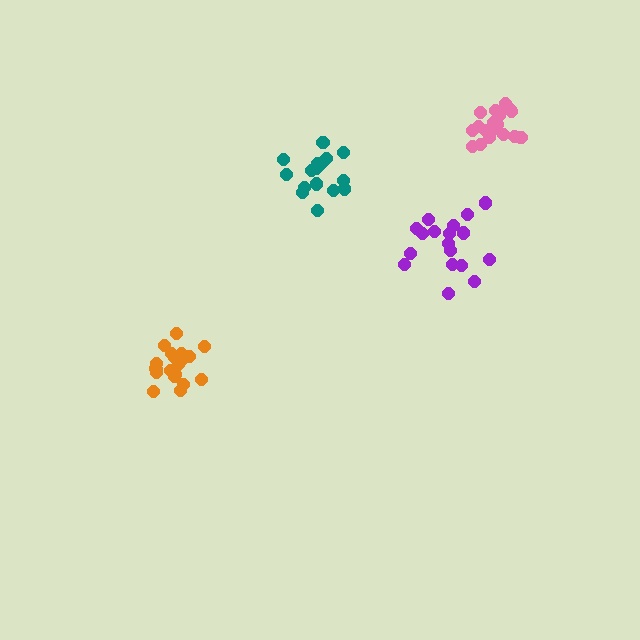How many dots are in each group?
Group 1: 21 dots, Group 2: 18 dots, Group 3: 17 dots, Group 4: 19 dots (75 total).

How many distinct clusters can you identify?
There are 4 distinct clusters.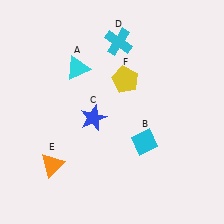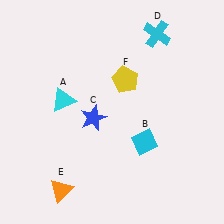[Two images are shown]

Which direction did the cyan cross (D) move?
The cyan cross (D) moved right.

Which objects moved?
The objects that moved are: the cyan triangle (A), the cyan cross (D), the orange triangle (E).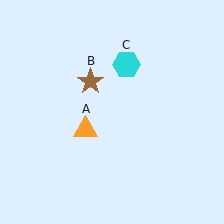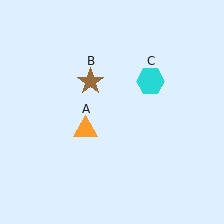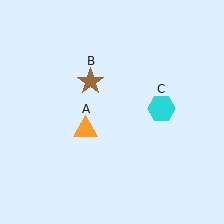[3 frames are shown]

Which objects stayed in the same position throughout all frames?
Orange triangle (object A) and brown star (object B) remained stationary.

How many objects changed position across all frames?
1 object changed position: cyan hexagon (object C).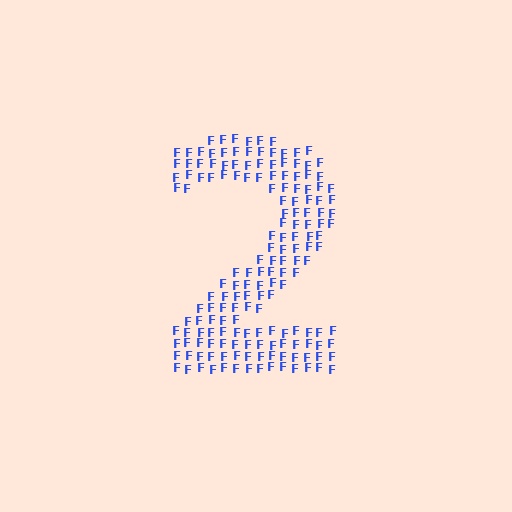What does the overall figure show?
The overall figure shows the digit 2.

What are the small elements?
The small elements are letter F's.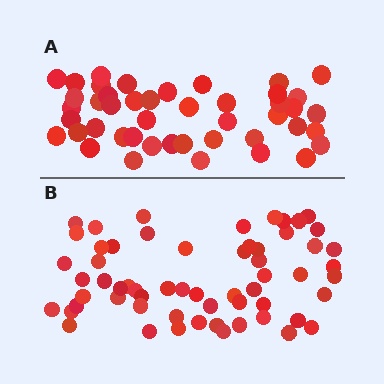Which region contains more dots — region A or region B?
Region B (the bottom region) has more dots.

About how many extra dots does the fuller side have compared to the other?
Region B has approximately 15 more dots than region A.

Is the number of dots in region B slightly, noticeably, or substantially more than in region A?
Region B has noticeably more, but not dramatically so. The ratio is roughly 1.3 to 1.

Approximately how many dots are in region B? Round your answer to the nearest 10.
About 60 dots.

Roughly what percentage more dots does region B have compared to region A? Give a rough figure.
About 35% more.